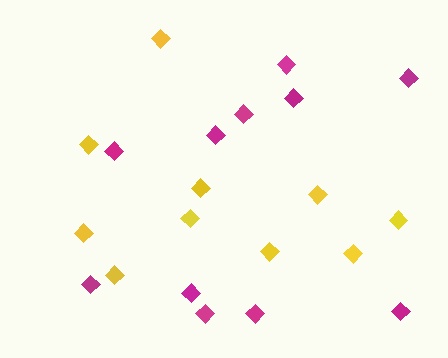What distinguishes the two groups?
There are 2 groups: one group of yellow diamonds (10) and one group of magenta diamonds (11).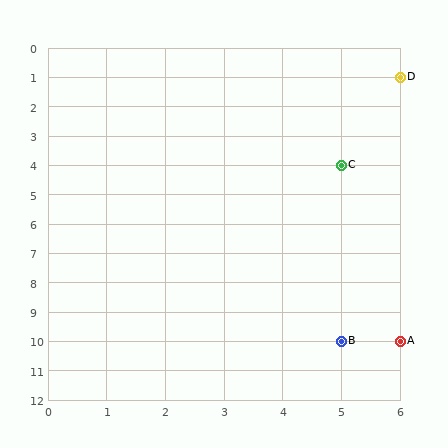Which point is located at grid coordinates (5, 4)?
Point C is at (5, 4).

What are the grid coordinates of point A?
Point A is at grid coordinates (6, 10).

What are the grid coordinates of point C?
Point C is at grid coordinates (5, 4).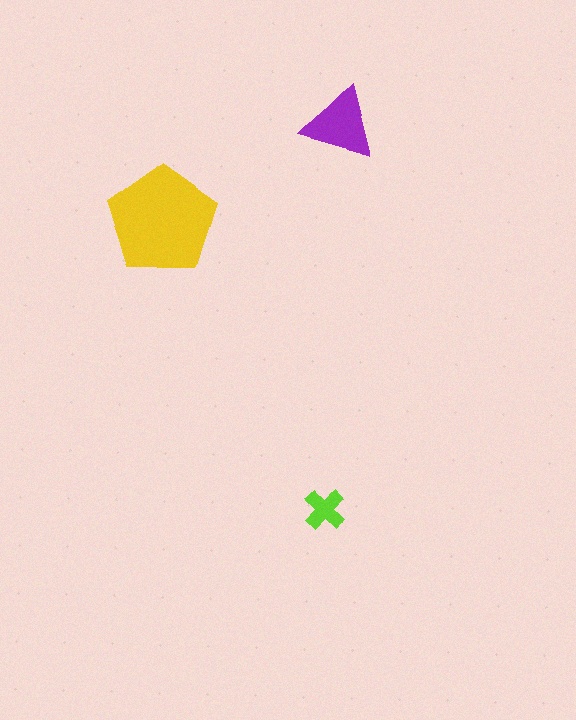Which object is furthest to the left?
The yellow pentagon is leftmost.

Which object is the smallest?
The lime cross.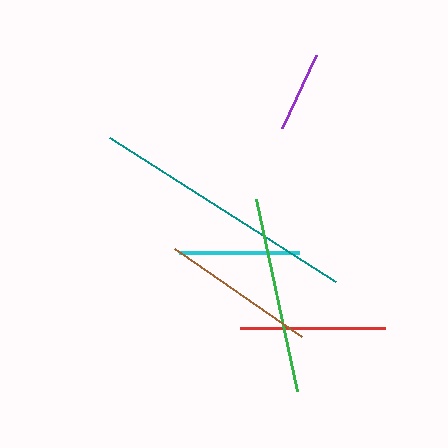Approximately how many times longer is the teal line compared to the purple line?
The teal line is approximately 3.3 times the length of the purple line.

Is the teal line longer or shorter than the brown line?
The teal line is longer than the brown line.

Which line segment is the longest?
The teal line is the longest at approximately 268 pixels.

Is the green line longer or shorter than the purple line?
The green line is longer than the purple line.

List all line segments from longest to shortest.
From longest to shortest: teal, green, brown, red, cyan, purple.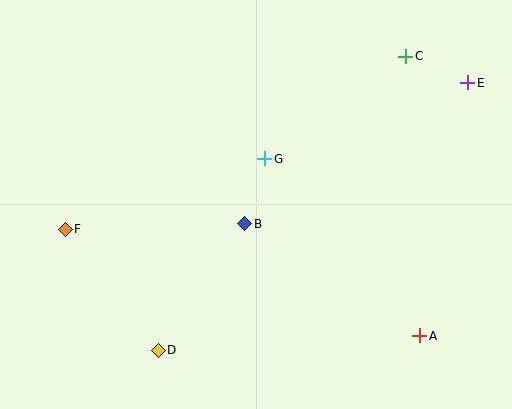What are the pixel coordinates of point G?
Point G is at (265, 159).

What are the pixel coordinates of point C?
Point C is at (406, 56).